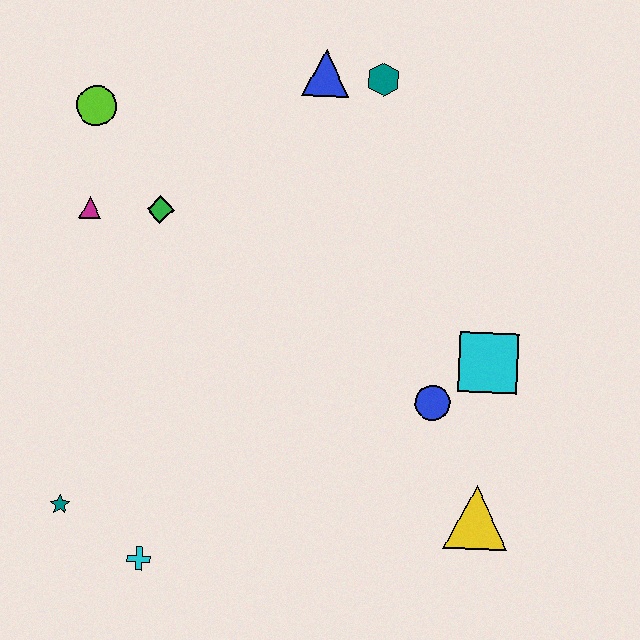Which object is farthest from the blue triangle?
The cyan cross is farthest from the blue triangle.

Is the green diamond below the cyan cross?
No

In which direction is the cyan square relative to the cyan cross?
The cyan square is to the right of the cyan cross.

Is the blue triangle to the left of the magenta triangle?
No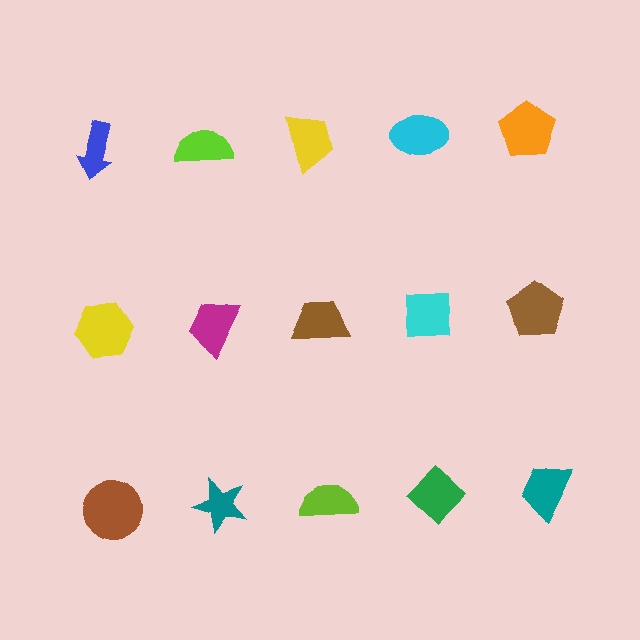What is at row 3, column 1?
A brown circle.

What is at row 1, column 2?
A lime semicircle.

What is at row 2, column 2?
A magenta trapezoid.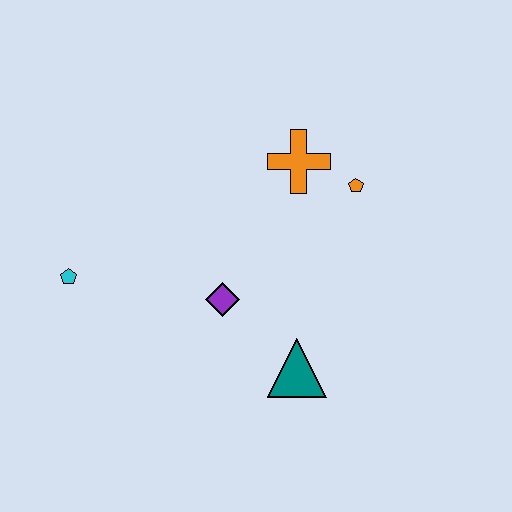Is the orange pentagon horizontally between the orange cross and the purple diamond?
No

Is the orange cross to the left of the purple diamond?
No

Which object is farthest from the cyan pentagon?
The orange pentagon is farthest from the cyan pentagon.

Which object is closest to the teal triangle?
The purple diamond is closest to the teal triangle.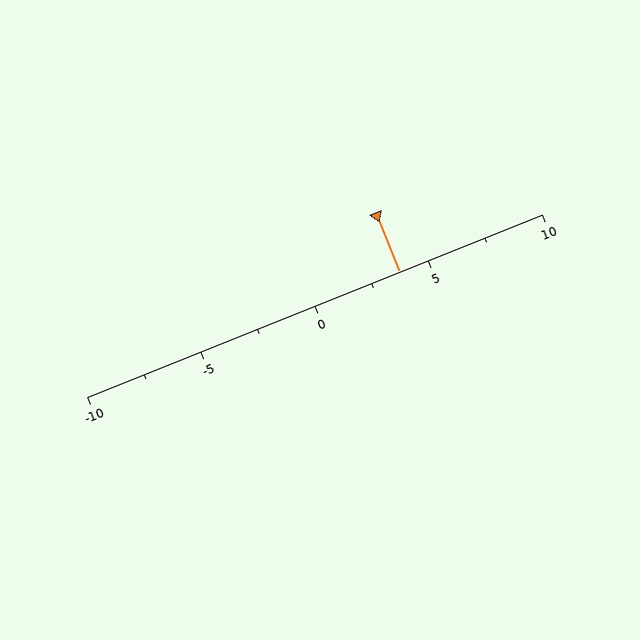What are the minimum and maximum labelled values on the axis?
The axis runs from -10 to 10.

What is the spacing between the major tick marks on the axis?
The major ticks are spaced 5 apart.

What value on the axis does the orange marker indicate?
The marker indicates approximately 3.8.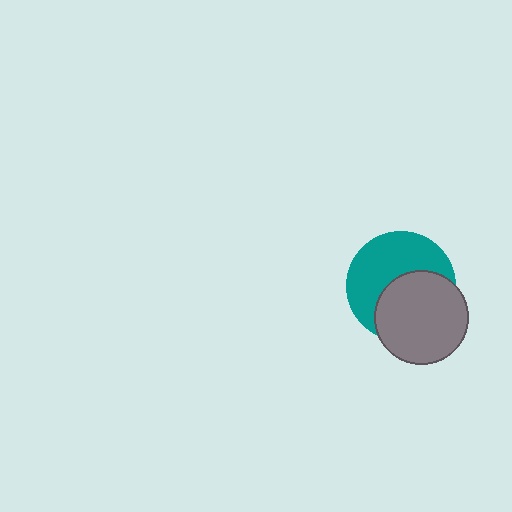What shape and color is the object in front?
The object in front is a gray circle.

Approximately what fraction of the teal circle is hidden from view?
Roughly 47% of the teal circle is hidden behind the gray circle.